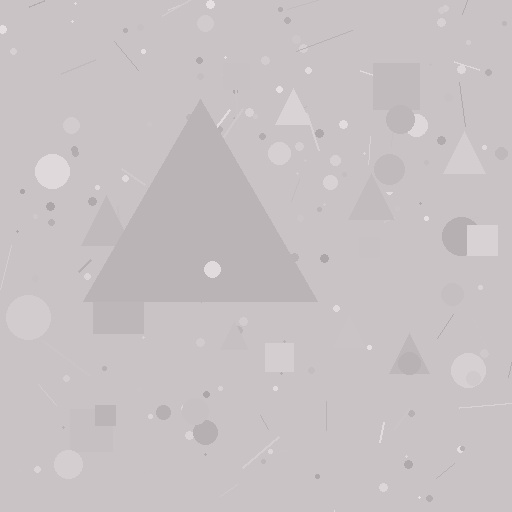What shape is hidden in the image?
A triangle is hidden in the image.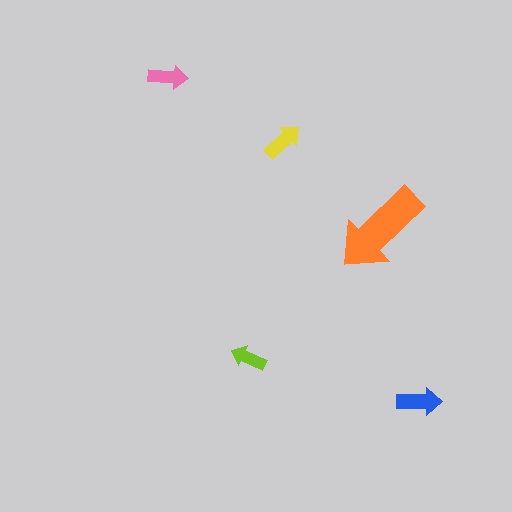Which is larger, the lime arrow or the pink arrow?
The pink one.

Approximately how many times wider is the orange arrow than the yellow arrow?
About 2.5 times wider.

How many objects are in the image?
There are 5 objects in the image.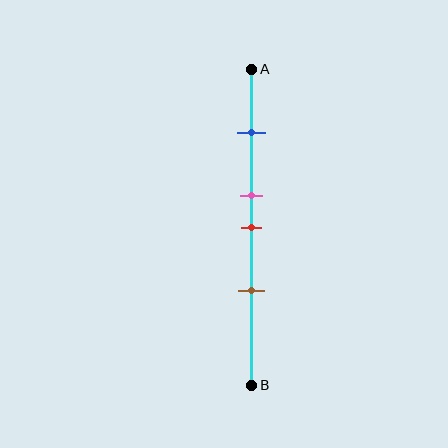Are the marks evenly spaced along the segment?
No, the marks are not evenly spaced.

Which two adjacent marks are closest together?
The pink and red marks are the closest adjacent pair.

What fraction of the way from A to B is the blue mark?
The blue mark is approximately 20% (0.2) of the way from A to B.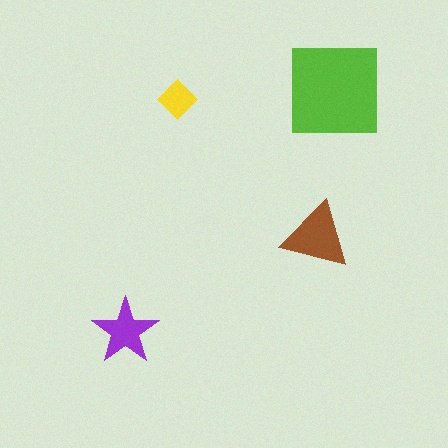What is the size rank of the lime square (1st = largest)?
1st.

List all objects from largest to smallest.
The lime square, the brown triangle, the purple star, the yellow diamond.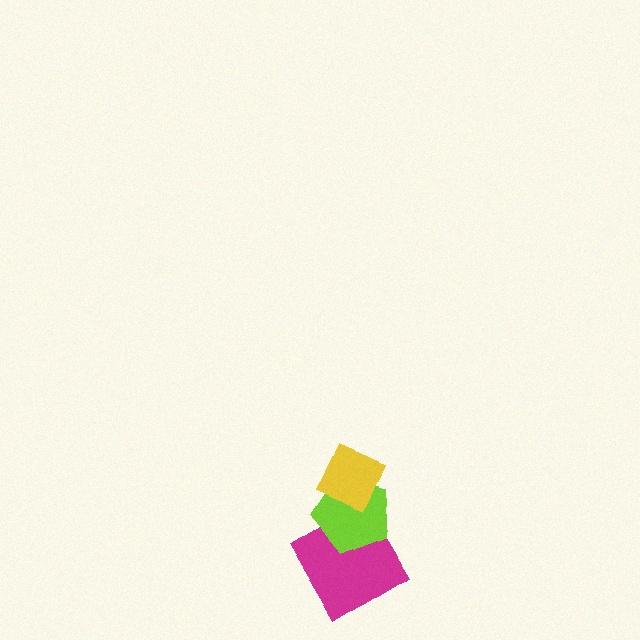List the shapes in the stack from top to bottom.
From top to bottom: the yellow diamond, the lime pentagon, the magenta diamond.